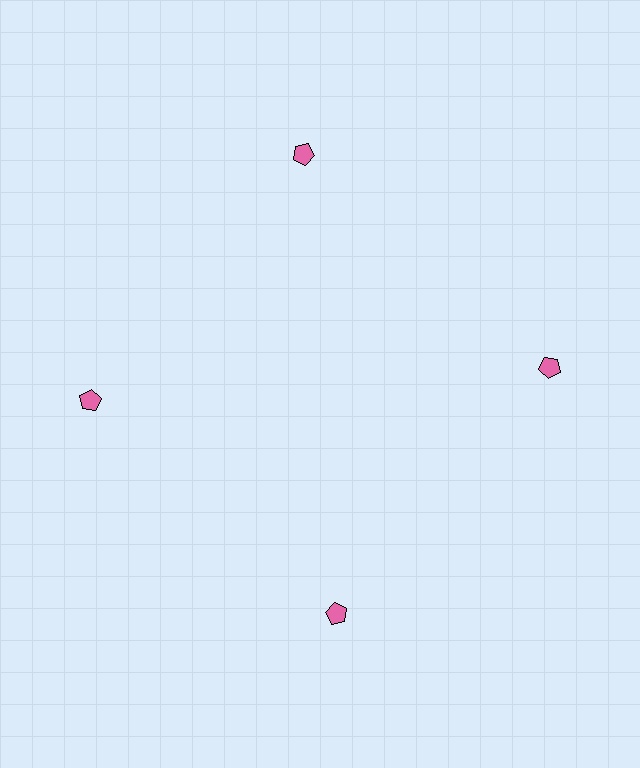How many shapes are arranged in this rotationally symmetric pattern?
There are 4 shapes, arranged in 4 groups of 1.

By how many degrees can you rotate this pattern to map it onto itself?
The pattern maps onto itself every 90 degrees of rotation.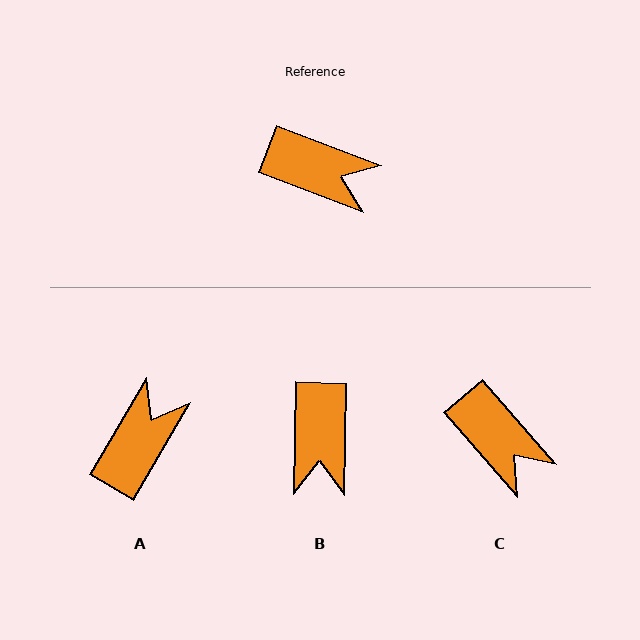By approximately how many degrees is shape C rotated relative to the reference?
Approximately 28 degrees clockwise.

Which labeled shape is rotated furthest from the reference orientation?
A, about 80 degrees away.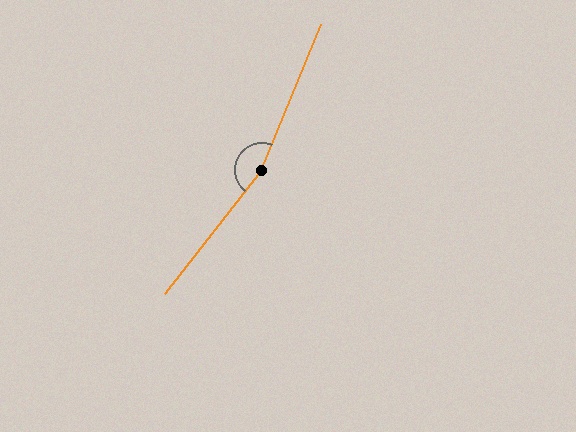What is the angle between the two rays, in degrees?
Approximately 164 degrees.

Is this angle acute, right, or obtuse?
It is obtuse.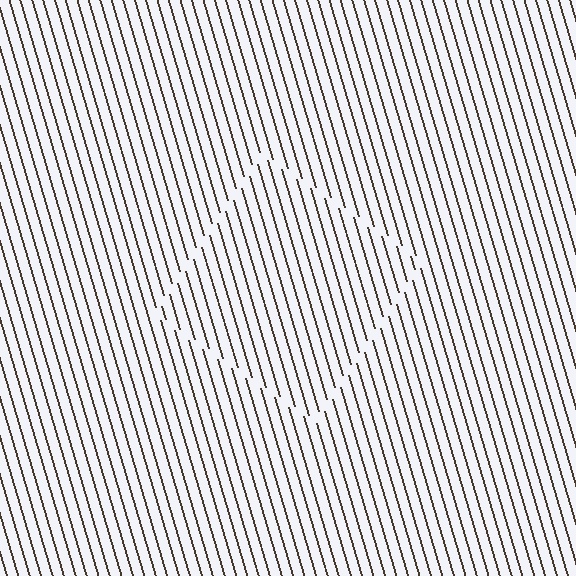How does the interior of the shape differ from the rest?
The interior of the shape contains the same grating, shifted by half a period — the contour is defined by the phase discontinuity where line-ends from the inner and outer gratings abut.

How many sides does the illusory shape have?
4 sides — the line-ends trace a square.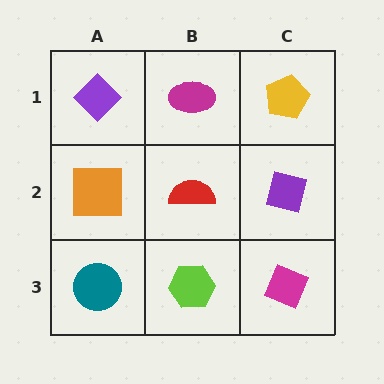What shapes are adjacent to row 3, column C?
A purple square (row 2, column C), a lime hexagon (row 3, column B).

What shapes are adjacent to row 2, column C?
A yellow pentagon (row 1, column C), a magenta diamond (row 3, column C), a red semicircle (row 2, column B).